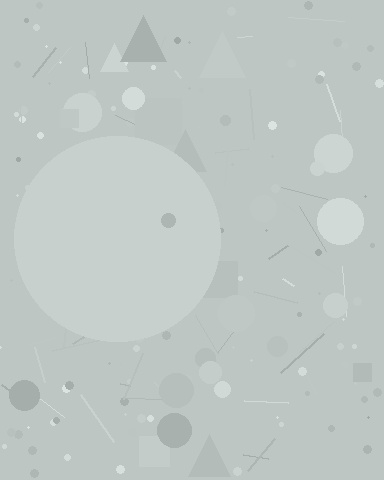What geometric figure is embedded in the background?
A circle is embedded in the background.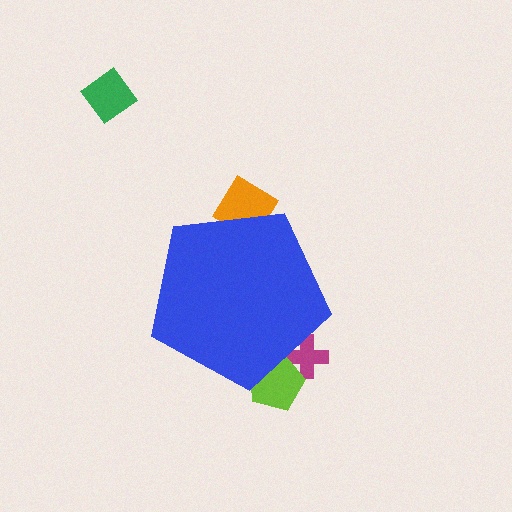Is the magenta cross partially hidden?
Yes, the magenta cross is partially hidden behind the blue pentagon.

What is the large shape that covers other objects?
A blue pentagon.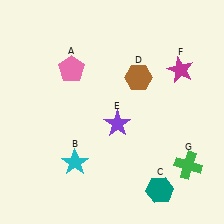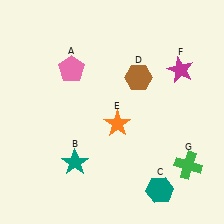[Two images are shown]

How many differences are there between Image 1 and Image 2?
There are 2 differences between the two images.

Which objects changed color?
B changed from cyan to teal. E changed from purple to orange.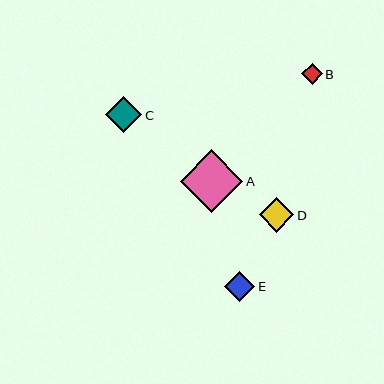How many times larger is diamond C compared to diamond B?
Diamond C is approximately 1.8 times the size of diamond B.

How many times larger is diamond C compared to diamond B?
Diamond C is approximately 1.8 times the size of diamond B.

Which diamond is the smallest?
Diamond B is the smallest with a size of approximately 20 pixels.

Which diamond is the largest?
Diamond A is the largest with a size of approximately 63 pixels.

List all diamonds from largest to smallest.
From largest to smallest: A, C, D, E, B.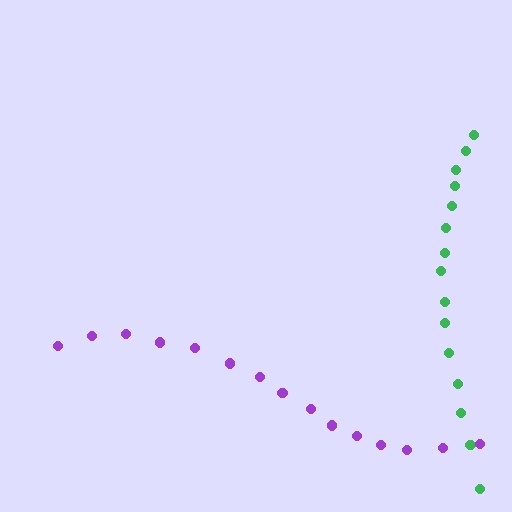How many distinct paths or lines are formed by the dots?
There are 2 distinct paths.